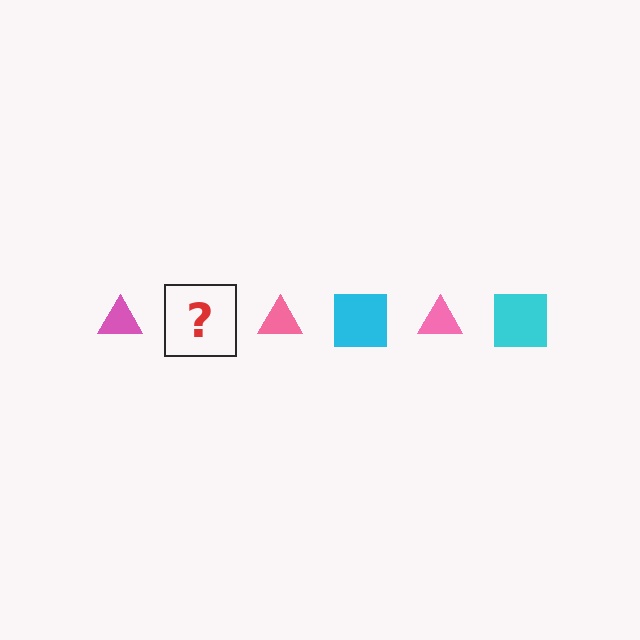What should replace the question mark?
The question mark should be replaced with a cyan square.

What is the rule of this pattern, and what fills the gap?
The rule is that the pattern alternates between pink triangle and cyan square. The gap should be filled with a cyan square.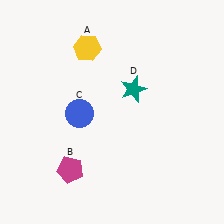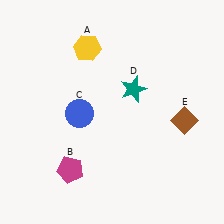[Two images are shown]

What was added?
A brown diamond (E) was added in Image 2.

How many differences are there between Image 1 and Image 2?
There is 1 difference between the two images.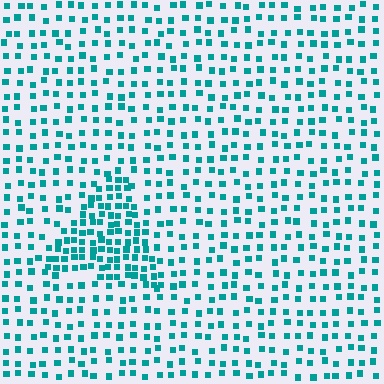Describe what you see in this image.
The image contains small teal elements arranged at two different densities. A triangle-shaped region is visible where the elements are more densely packed than the surrounding area.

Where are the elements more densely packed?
The elements are more densely packed inside the triangle boundary.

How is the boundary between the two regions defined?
The boundary is defined by a change in element density (approximately 2.1x ratio). All elements are the same color, size, and shape.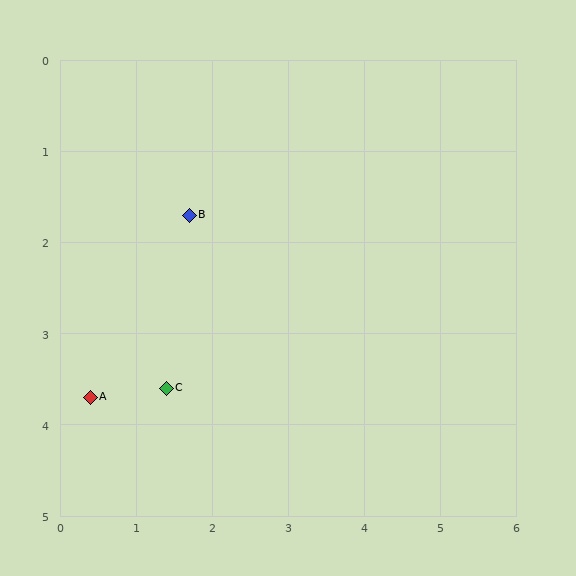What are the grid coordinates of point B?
Point B is at approximately (1.7, 1.7).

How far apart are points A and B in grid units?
Points A and B are about 2.4 grid units apart.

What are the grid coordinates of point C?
Point C is at approximately (1.4, 3.6).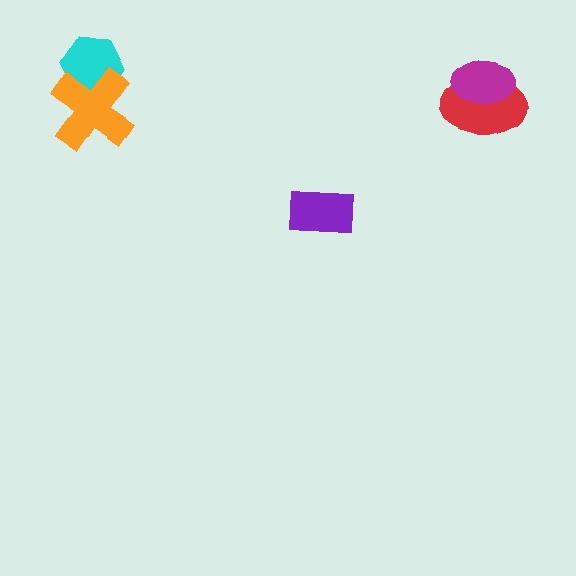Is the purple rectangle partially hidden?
No, no other shape covers it.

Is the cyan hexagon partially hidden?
Yes, it is partially covered by another shape.